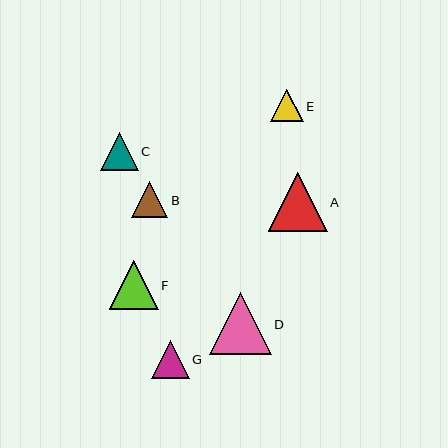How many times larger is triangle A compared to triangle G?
Triangle A is approximately 1.6 times the size of triangle G.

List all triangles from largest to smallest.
From largest to smallest: D, A, F, C, G, B, E.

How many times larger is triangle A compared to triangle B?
Triangle A is approximately 1.7 times the size of triangle B.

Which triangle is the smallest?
Triangle E is the smallest with a size of approximately 33 pixels.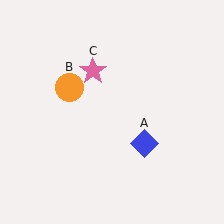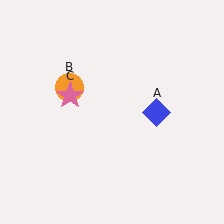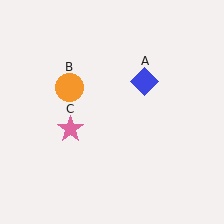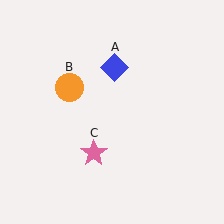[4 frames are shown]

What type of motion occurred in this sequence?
The blue diamond (object A), pink star (object C) rotated counterclockwise around the center of the scene.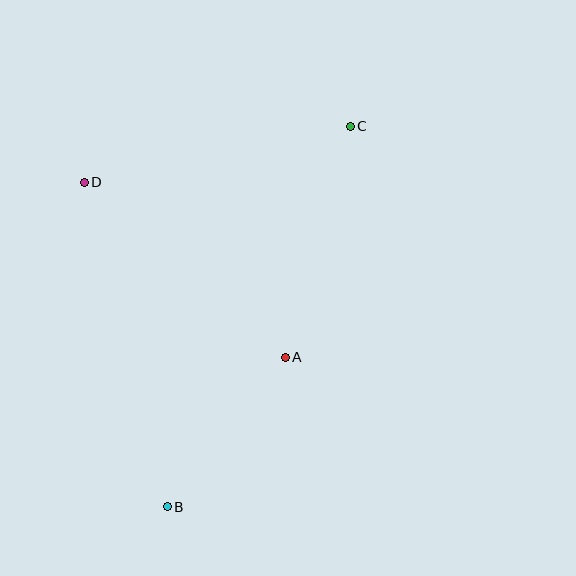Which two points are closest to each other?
Points A and B are closest to each other.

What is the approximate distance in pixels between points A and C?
The distance between A and C is approximately 240 pixels.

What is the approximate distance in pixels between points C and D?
The distance between C and D is approximately 272 pixels.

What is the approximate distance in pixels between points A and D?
The distance between A and D is approximately 266 pixels.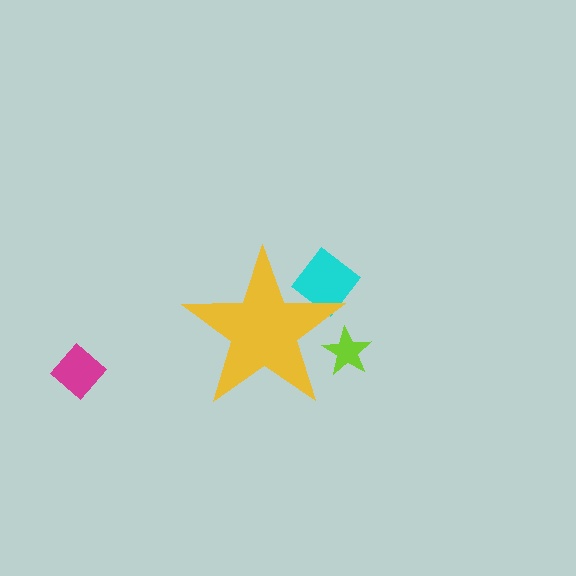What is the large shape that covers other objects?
A yellow star.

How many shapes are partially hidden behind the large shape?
2 shapes are partially hidden.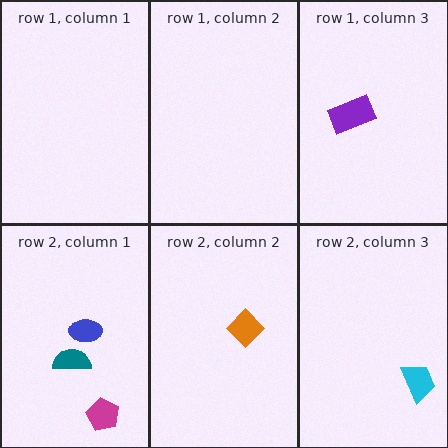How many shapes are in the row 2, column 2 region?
1.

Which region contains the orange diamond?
The row 2, column 2 region.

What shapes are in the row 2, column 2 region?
The orange diamond.